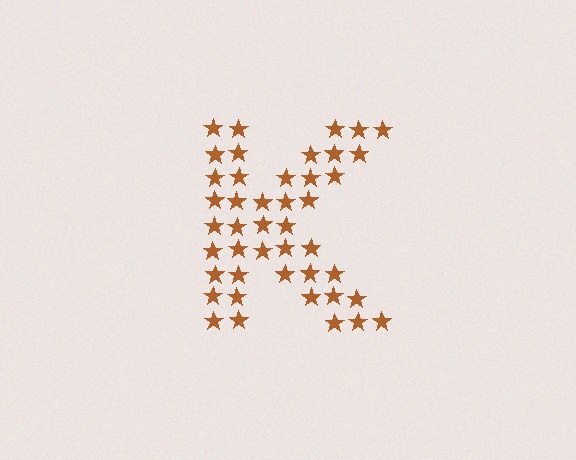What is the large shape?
The large shape is the letter K.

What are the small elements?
The small elements are stars.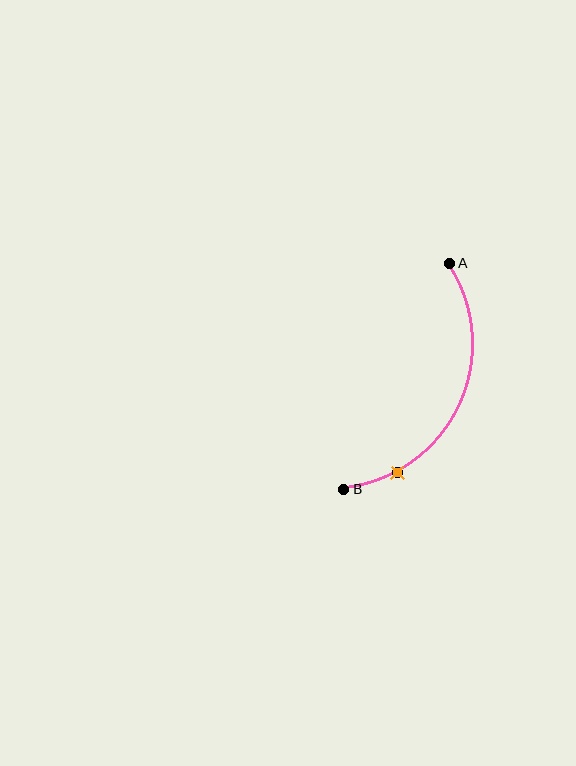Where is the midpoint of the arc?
The arc midpoint is the point on the curve farthest from the straight line joining A and B. It sits to the right of that line.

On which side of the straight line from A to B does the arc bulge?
The arc bulges to the right of the straight line connecting A and B.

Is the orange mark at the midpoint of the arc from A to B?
No. The orange mark lies on the arc but is closer to endpoint B. The arc midpoint would be at the point on the curve equidistant along the arc from both A and B.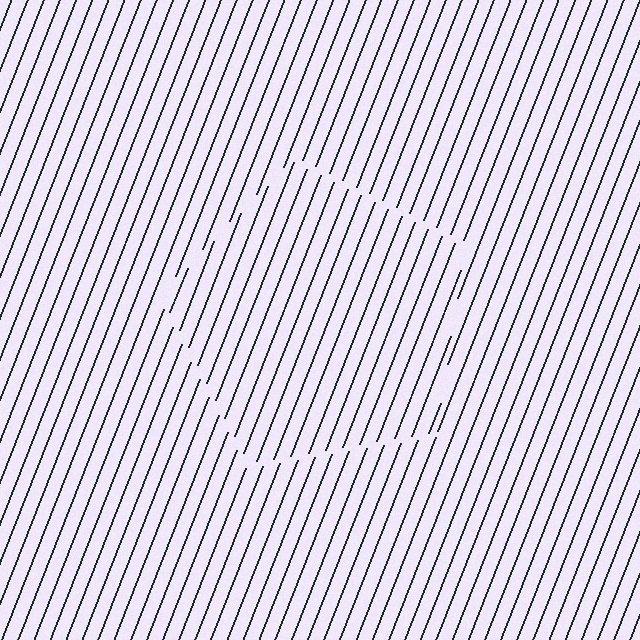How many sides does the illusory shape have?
5 sides — the line-ends trace a pentagon.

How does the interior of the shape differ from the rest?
The interior of the shape contains the same grating, shifted by half a period — the contour is defined by the phase discontinuity where line-ends from the inner and outer gratings abut.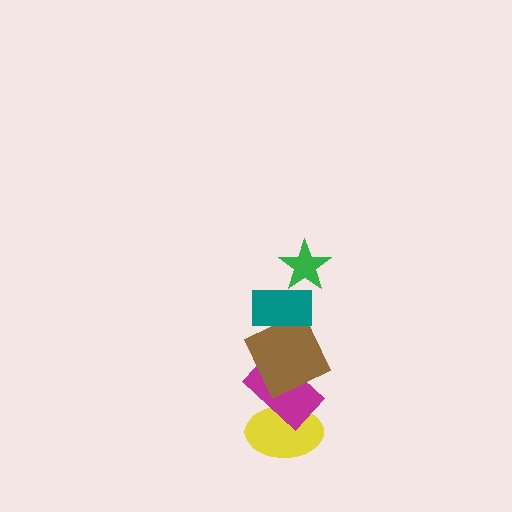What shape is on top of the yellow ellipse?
The magenta rectangle is on top of the yellow ellipse.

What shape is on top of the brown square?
The teal rectangle is on top of the brown square.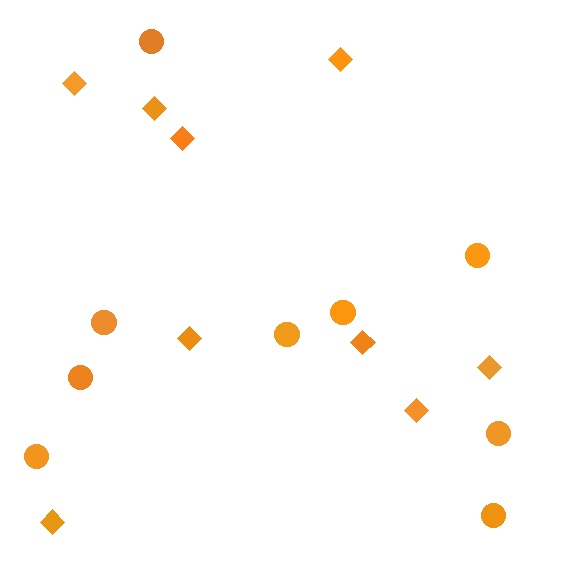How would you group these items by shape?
There are 2 groups: one group of diamonds (9) and one group of circles (9).